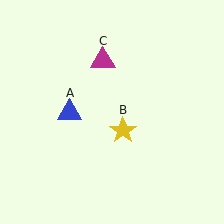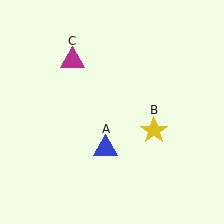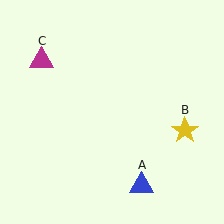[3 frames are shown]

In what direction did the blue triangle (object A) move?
The blue triangle (object A) moved down and to the right.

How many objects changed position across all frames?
3 objects changed position: blue triangle (object A), yellow star (object B), magenta triangle (object C).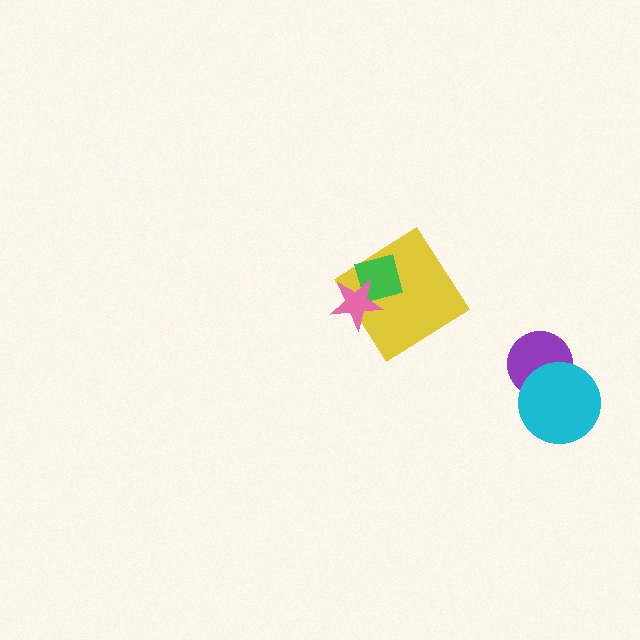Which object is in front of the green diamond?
The pink star is in front of the green diamond.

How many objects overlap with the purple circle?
1 object overlaps with the purple circle.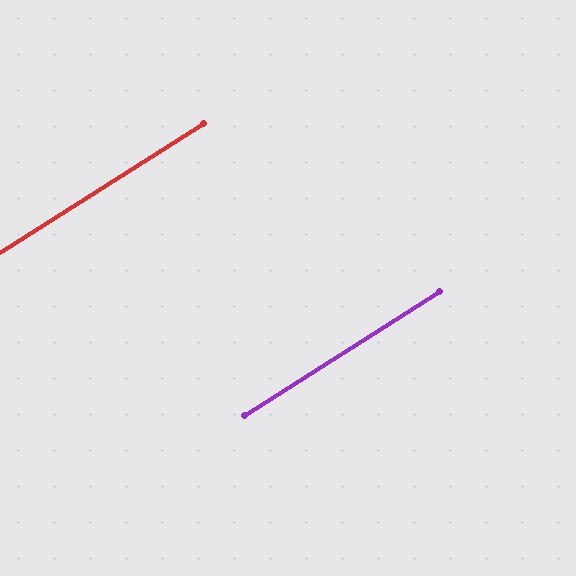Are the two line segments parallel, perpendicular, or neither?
Parallel — their directions differ by only 0.3°.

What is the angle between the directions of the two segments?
Approximately 0 degrees.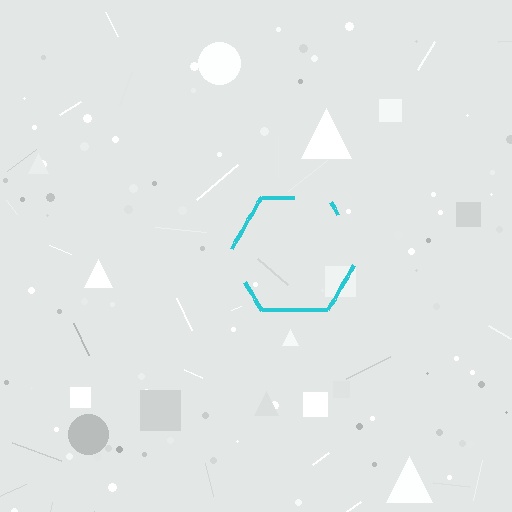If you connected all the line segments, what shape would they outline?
They would outline a hexagon.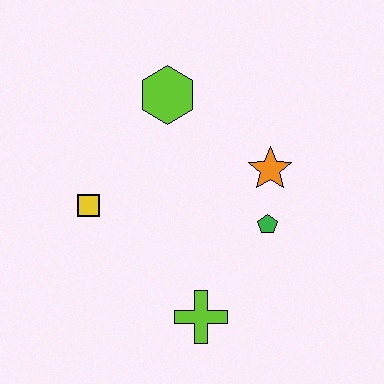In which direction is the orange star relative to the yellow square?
The orange star is to the right of the yellow square.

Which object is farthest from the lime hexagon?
The lime cross is farthest from the lime hexagon.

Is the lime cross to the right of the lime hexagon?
Yes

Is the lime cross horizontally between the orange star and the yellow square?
Yes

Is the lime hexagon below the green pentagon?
No